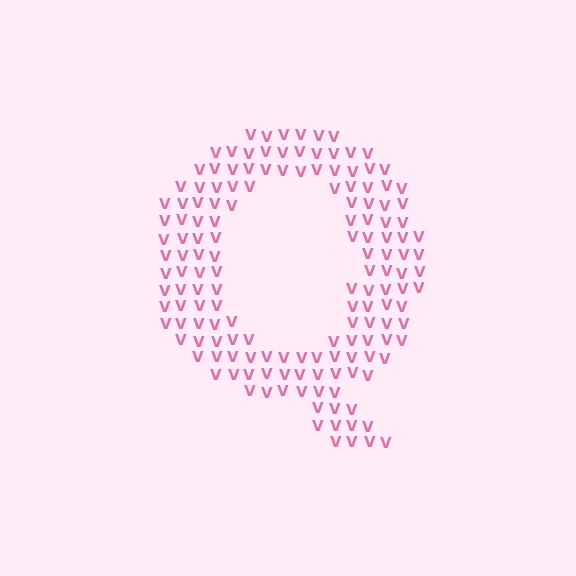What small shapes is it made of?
It is made of small letter V's.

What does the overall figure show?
The overall figure shows the letter Q.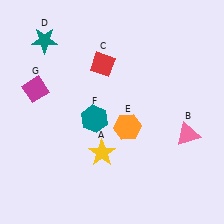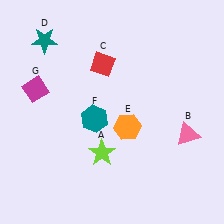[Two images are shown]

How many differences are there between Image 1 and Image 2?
There is 1 difference between the two images.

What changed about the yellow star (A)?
In Image 1, A is yellow. In Image 2, it changed to lime.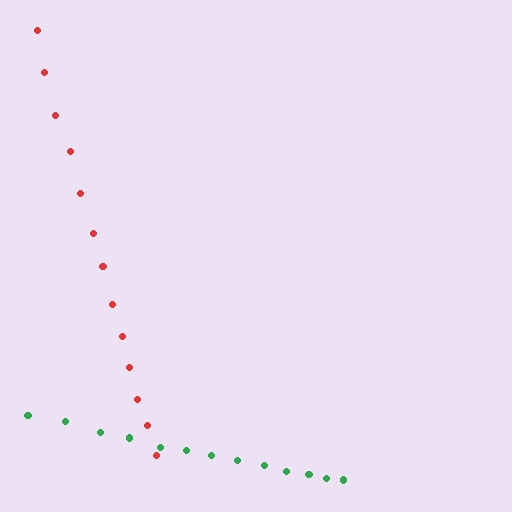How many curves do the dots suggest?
There are 2 distinct paths.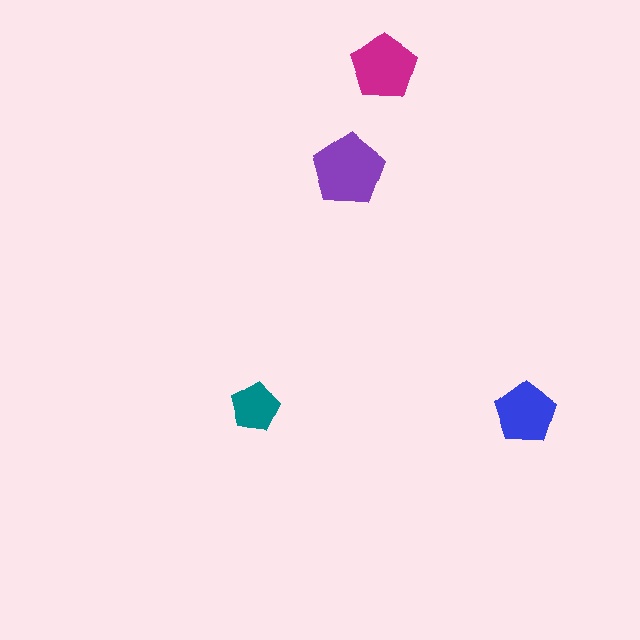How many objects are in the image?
There are 4 objects in the image.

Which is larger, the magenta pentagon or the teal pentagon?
The magenta one.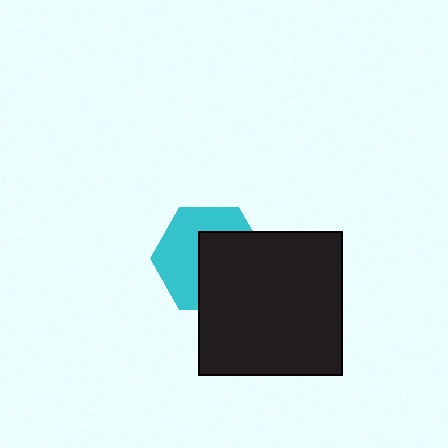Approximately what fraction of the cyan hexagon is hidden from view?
Roughly 50% of the cyan hexagon is hidden behind the black rectangle.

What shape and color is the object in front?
The object in front is a black rectangle.